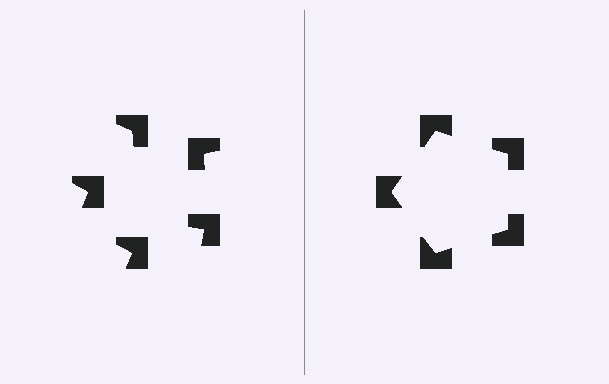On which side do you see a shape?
An illusory pentagon appears on the right side. On the left side the wedge cuts are rotated, so no coherent shape forms.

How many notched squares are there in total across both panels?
10 — 5 on each side.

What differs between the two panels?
The notched squares are positioned identically on both sides; only the wedge orientations differ. On the right they align to a pentagon; on the left they are misaligned.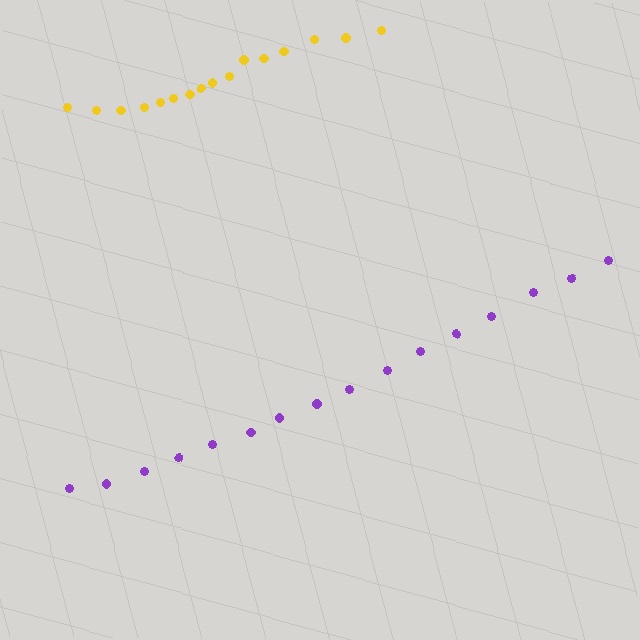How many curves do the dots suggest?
There are 2 distinct paths.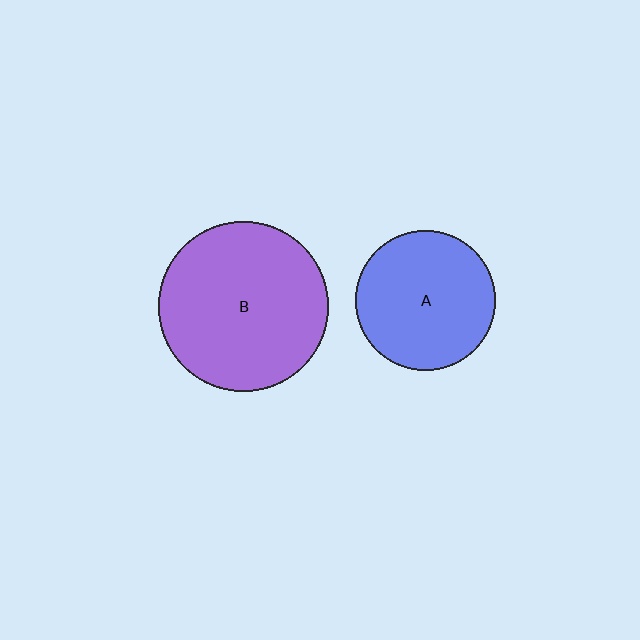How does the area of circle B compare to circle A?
Approximately 1.5 times.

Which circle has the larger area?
Circle B (purple).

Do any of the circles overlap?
No, none of the circles overlap.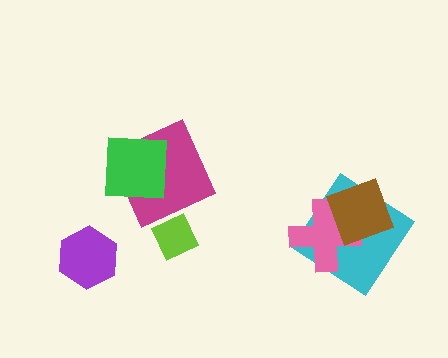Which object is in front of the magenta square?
The green square is in front of the magenta square.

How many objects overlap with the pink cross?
2 objects overlap with the pink cross.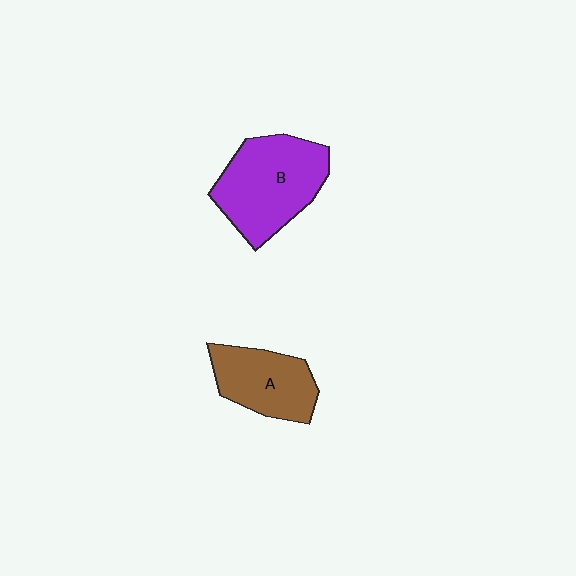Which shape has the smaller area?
Shape A (brown).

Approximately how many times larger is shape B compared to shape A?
Approximately 1.4 times.